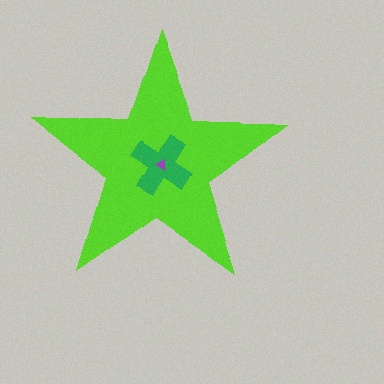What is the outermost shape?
The lime star.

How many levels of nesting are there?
3.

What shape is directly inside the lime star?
The green cross.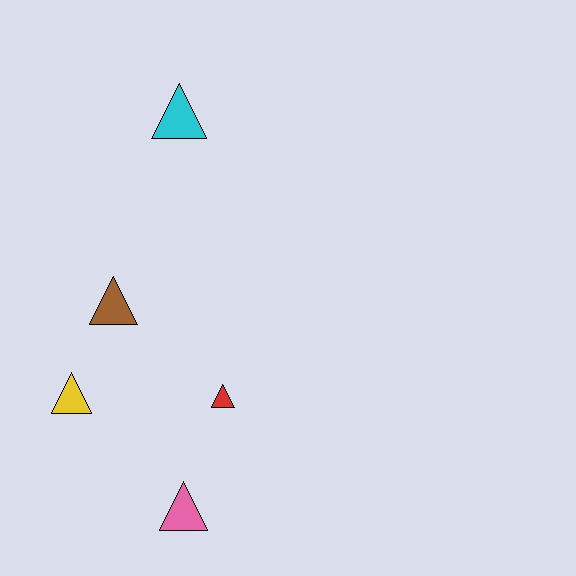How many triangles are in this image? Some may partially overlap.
There are 5 triangles.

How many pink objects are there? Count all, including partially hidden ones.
There is 1 pink object.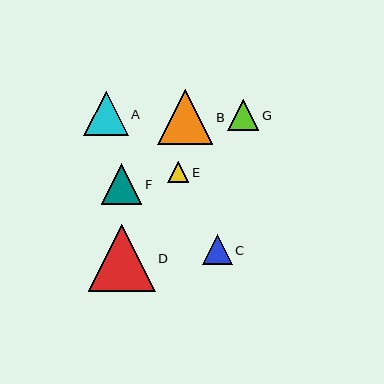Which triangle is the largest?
Triangle D is the largest with a size of approximately 67 pixels.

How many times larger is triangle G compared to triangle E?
Triangle G is approximately 1.4 times the size of triangle E.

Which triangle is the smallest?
Triangle E is the smallest with a size of approximately 21 pixels.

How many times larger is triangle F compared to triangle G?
Triangle F is approximately 1.3 times the size of triangle G.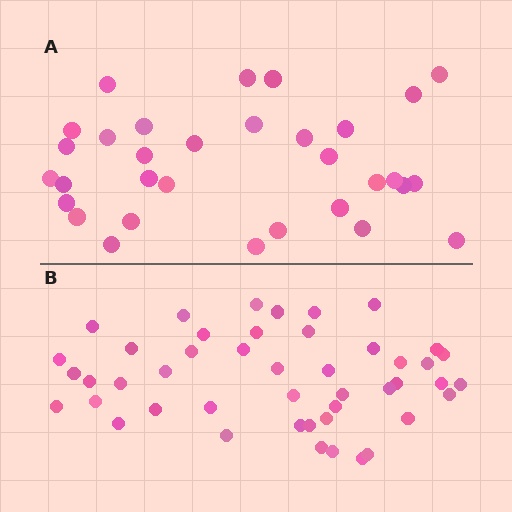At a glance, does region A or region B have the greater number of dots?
Region B (the bottom region) has more dots.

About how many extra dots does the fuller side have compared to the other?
Region B has approximately 15 more dots than region A.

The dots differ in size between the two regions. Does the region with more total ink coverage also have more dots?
No. Region A has more total ink coverage because its dots are larger, but region B actually contains more individual dots. Total area can be misleading — the number of items is what matters here.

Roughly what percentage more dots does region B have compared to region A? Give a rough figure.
About 45% more.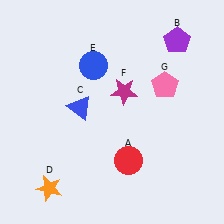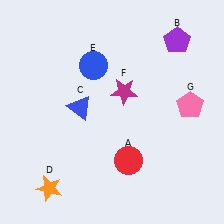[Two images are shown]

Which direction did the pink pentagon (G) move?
The pink pentagon (G) moved right.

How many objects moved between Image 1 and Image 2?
1 object moved between the two images.